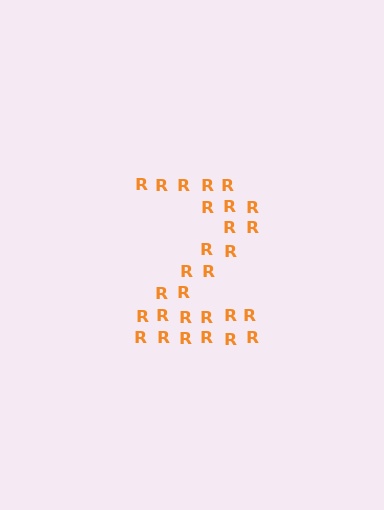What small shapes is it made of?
It is made of small letter R's.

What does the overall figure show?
The overall figure shows the digit 2.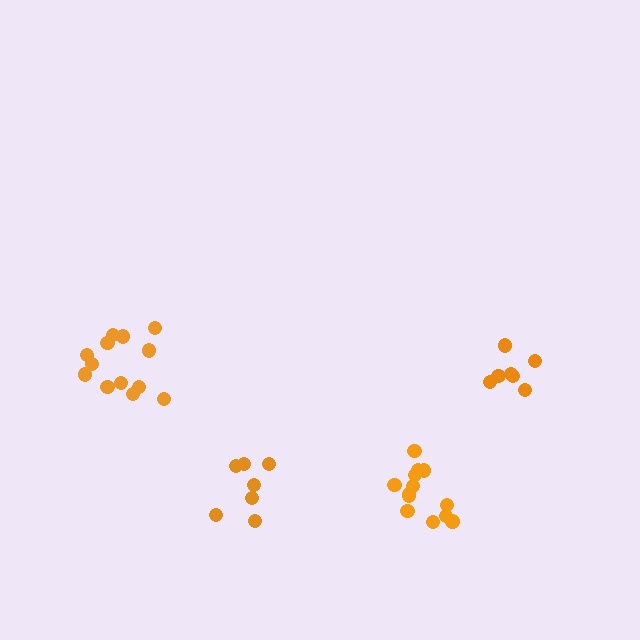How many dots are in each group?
Group 1: 7 dots, Group 2: 7 dots, Group 3: 13 dots, Group 4: 13 dots (40 total).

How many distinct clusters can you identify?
There are 4 distinct clusters.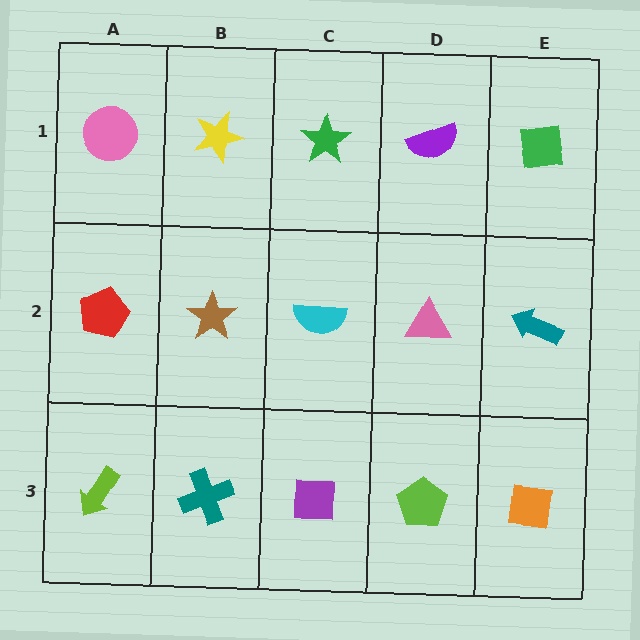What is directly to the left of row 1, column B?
A pink circle.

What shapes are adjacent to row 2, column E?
A green square (row 1, column E), an orange square (row 3, column E), a pink triangle (row 2, column D).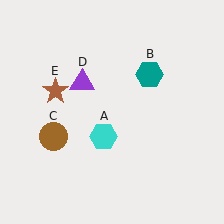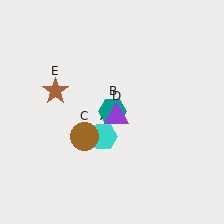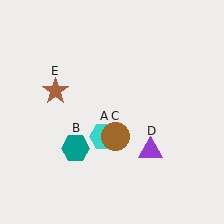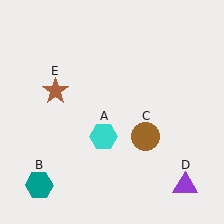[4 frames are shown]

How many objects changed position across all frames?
3 objects changed position: teal hexagon (object B), brown circle (object C), purple triangle (object D).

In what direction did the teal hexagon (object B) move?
The teal hexagon (object B) moved down and to the left.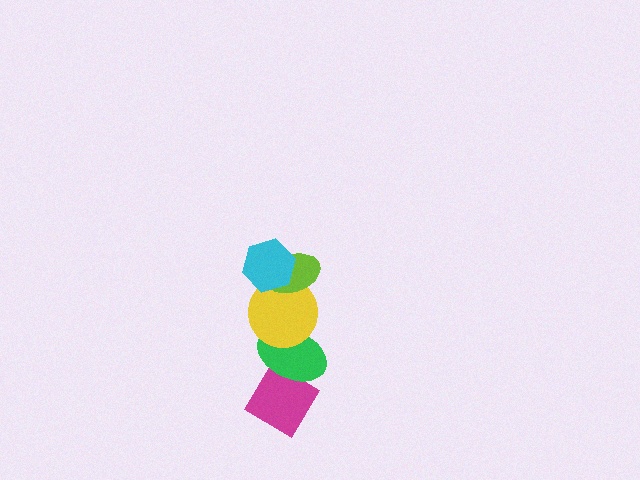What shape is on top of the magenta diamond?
The green ellipse is on top of the magenta diamond.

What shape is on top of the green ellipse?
The yellow circle is on top of the green ellipse.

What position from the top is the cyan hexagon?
The cyan hexagon is 1st from the top.